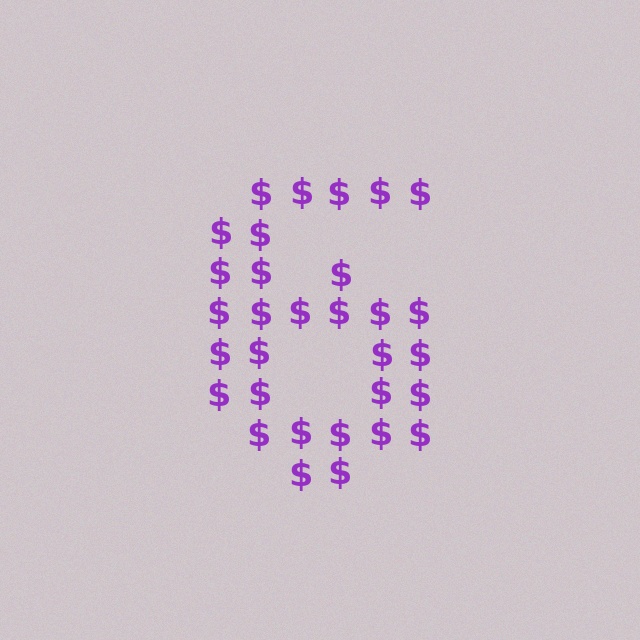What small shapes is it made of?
It is made of small dollar signs.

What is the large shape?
The large shape is the digit 6.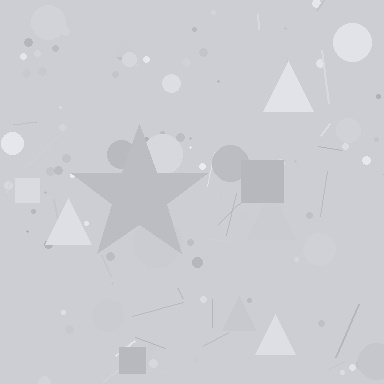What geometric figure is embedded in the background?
A star is embedded in the background.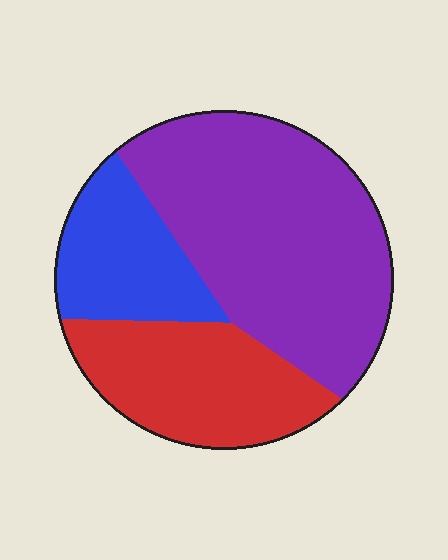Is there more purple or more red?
Purple.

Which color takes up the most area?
Purple, at roughly 55%.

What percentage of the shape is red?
Red takes up between a sixth and a third of the shape.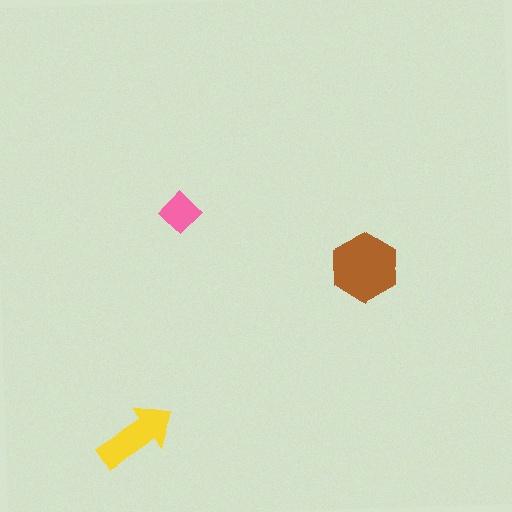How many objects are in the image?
There are 3 objects in the image.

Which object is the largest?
The brown hexagon.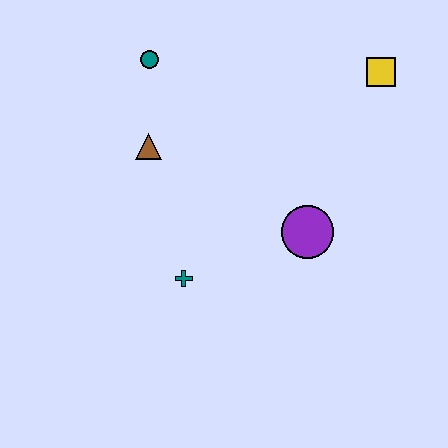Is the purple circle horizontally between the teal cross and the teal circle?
No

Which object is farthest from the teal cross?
The yellow square is farthest from the teal cross.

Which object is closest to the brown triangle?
The teal circle is closest to the brown triangle.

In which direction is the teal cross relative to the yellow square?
The teal cross is below the yellow square.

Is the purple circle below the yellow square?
Yes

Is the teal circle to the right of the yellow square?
No